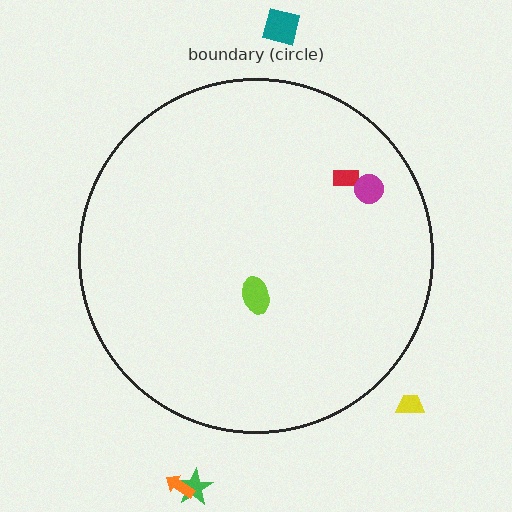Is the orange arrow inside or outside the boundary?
Outside.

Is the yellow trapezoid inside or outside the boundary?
Outside.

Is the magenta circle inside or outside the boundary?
Inside.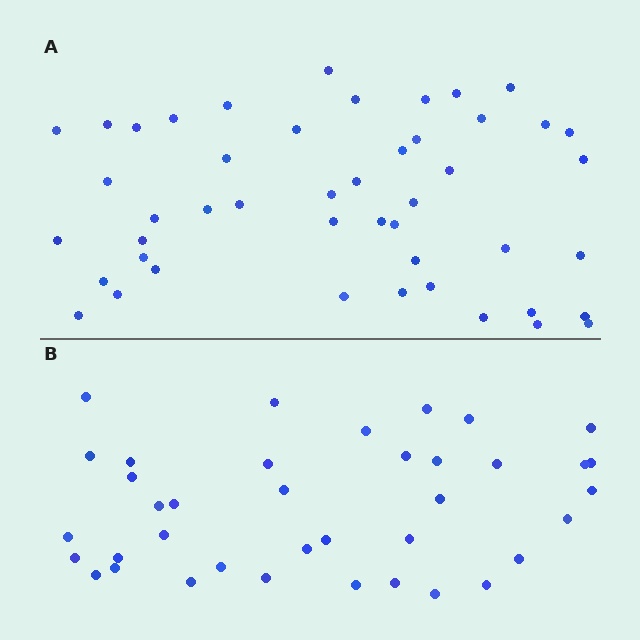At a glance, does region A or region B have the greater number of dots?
Region A (the top region) has more dots.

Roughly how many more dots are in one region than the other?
Region A has roughly 8 or so more dots than region B.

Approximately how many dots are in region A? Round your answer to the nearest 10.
About 50 dots. (The exact count is 47, which rounds to 50.)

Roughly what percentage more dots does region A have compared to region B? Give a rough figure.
About 25% more.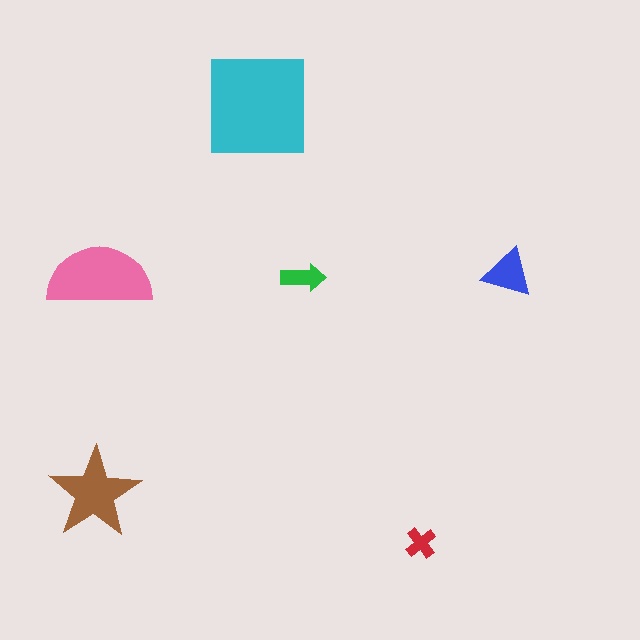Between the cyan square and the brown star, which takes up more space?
The cyan square.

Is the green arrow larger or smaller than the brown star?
Smaller.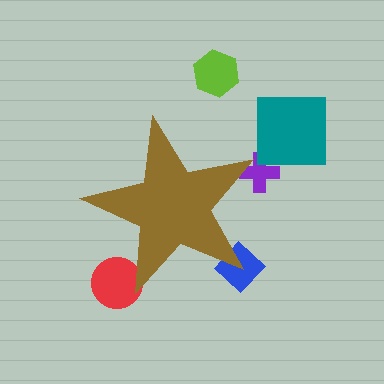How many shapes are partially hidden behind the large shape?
3 shapes are partially hidden.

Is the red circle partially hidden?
Yes, the red circle is partially hidden behind the brown star.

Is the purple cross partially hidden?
Yes, the purple cross is partially hidden behind the brown star.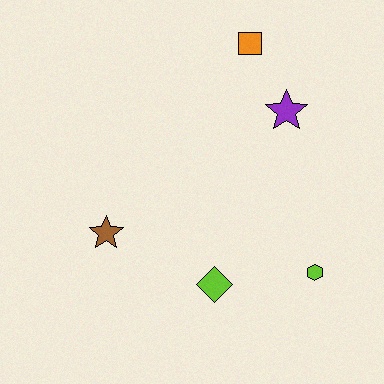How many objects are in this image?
There are 5 objects.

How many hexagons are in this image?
There is 1 hexagon.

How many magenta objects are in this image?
There are no magenta objects.